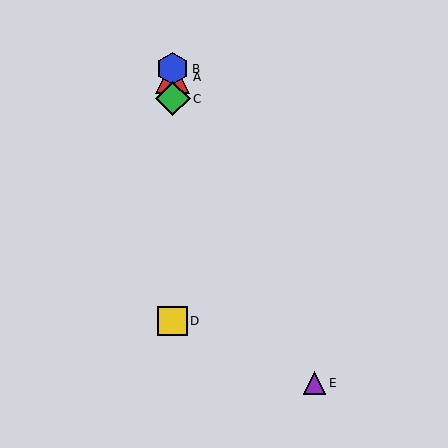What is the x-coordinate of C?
Object C is at x≈173.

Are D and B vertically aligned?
Yes, both are at x≈173.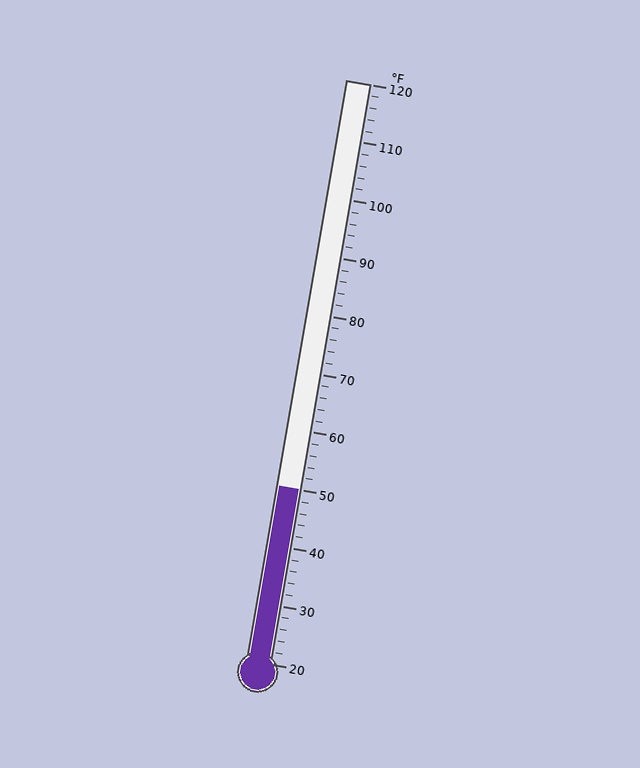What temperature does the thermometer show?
The thermometer shows approximately 50°F.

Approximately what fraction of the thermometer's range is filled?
The thermometer is filled to approximately 30% of its range.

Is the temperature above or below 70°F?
The temperature is below 70°F.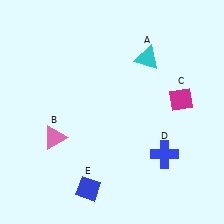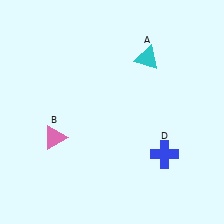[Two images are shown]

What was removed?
The blue diamond (E), the magenta diamond (C) were removed in Image 2.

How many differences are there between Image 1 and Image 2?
There are 2 differences between the two images.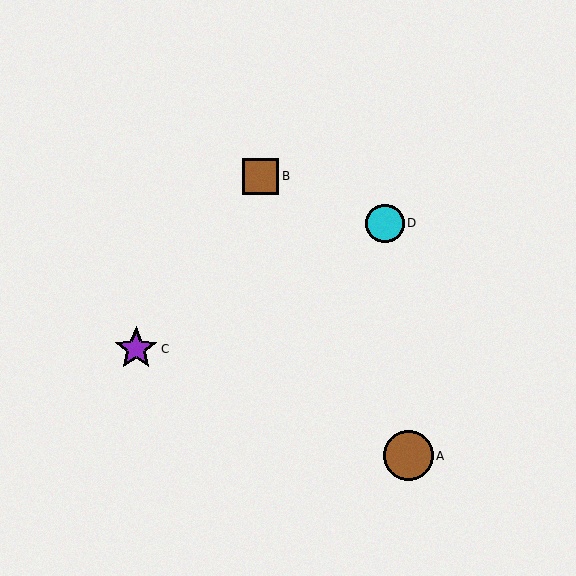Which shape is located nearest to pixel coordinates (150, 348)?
The purple star (labeled C) at (136, 349) is nearest to that location.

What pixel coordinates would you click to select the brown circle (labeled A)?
Click at (408, 456) to select the brown circle A.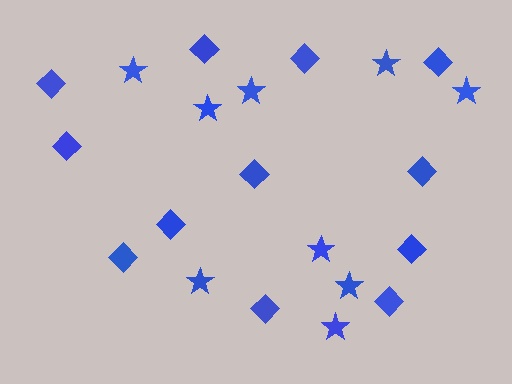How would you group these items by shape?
There are 2 groups: one group of diamonds (12) and one group of stars (9).